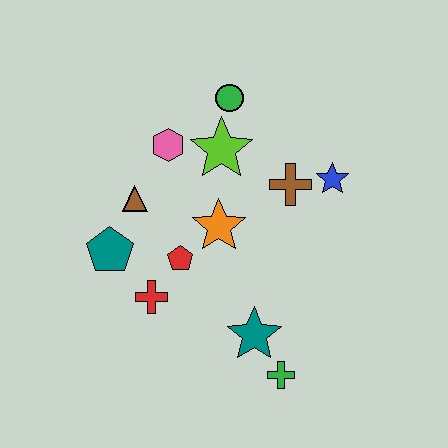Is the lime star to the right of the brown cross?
No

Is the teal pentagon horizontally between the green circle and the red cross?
No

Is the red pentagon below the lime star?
Yes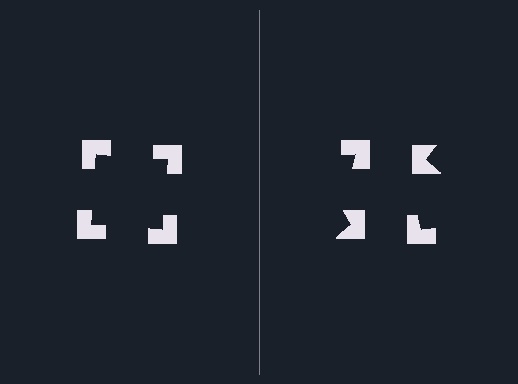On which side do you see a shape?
An illusory square appears on the left side. On the right side the wedge cuts are rotated, so no coherent shape forms.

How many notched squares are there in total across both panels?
8 — 4 on each side.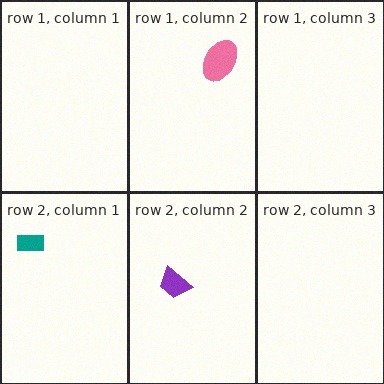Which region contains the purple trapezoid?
The row 2, column 2 region.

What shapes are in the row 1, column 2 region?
The pink ellipse.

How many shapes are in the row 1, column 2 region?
1.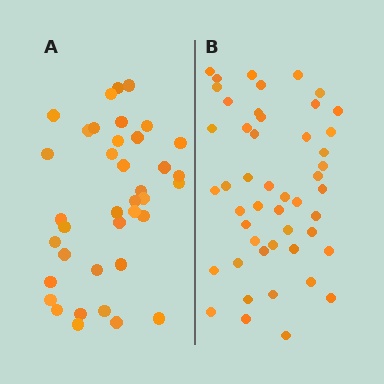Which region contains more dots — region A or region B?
Region B (the right region) has more dots.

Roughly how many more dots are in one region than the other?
Region B has roughly 10 or so more dots than region A.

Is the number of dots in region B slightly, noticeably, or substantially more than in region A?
Region B has noticeably more, but not dramatically so. The ratio is roughly 1.3 to 1.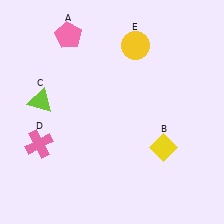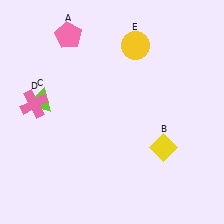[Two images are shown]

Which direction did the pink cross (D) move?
The pink cross (D) moved up.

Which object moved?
The pink cross (D) moved up.